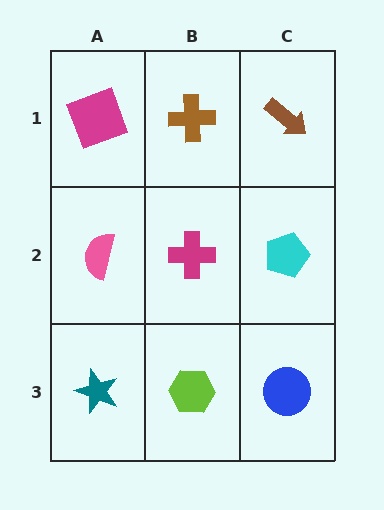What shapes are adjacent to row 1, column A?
A pink semicircle (row 2, column A), a brown cross (row 1, column B).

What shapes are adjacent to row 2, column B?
A brown cross (row 1, column B), a lime hexagon (row 3, column B), a pink semicircle (row 2, column A), a cyan pentagon (row 2, column C).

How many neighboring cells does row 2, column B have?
4.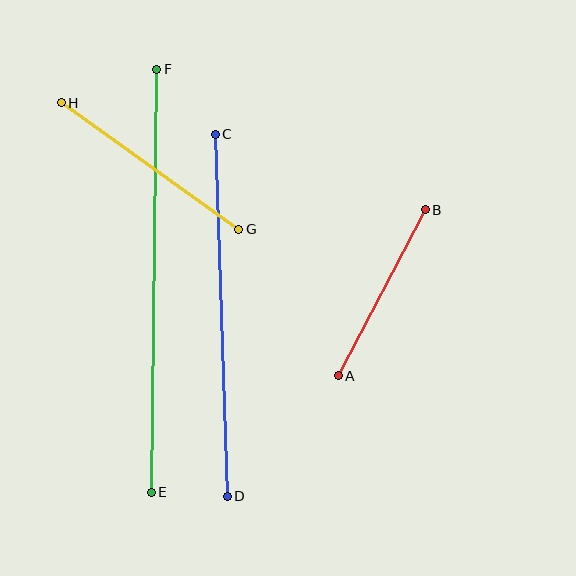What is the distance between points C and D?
The distance is approximately 362 pixels.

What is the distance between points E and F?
The distance is approximately 423 pixels.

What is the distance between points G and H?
The distance is approximately 218 pixels.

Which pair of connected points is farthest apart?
Points E and F are farthest apart.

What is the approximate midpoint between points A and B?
The midpoint is at approximately (382, 293) pixels.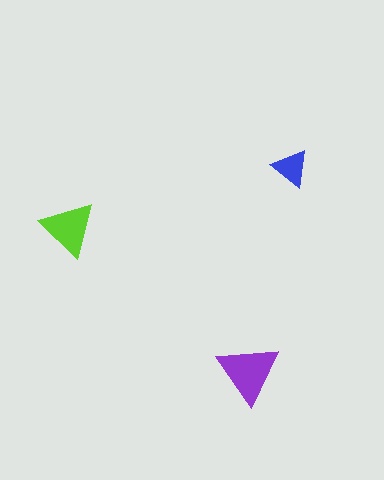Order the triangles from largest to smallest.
the purple one, the lime one, the blue one.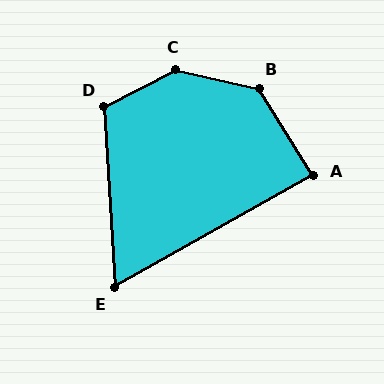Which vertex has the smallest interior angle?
E, at approximately 64 degrees.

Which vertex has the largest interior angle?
C, at approximately 141 degrees.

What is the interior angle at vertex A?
Approximately 87 degrees (approximately right).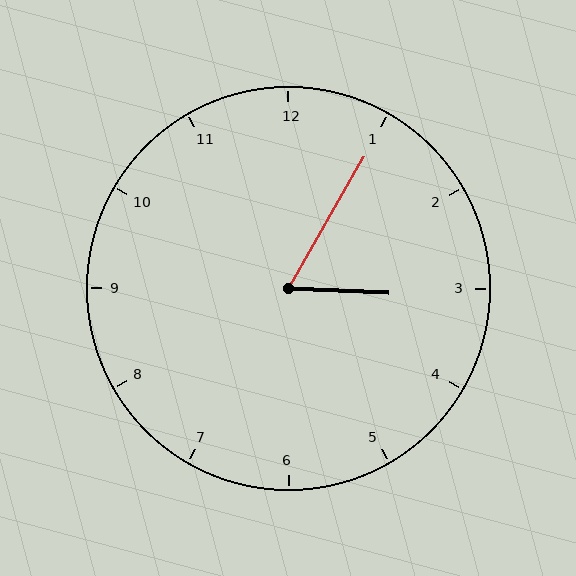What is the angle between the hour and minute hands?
Approximately 62 degrees.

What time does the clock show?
3:05.